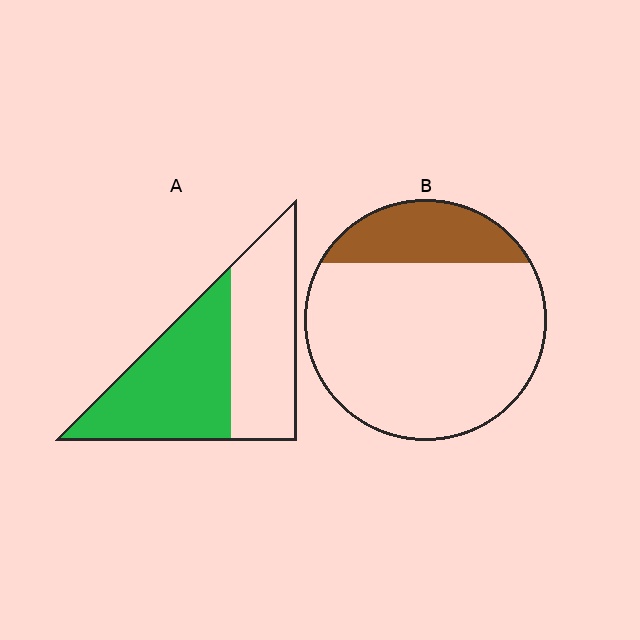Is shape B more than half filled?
No.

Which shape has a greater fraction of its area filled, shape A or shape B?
Shape A.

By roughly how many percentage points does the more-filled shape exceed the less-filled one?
By roughly 30 percentage points (A over B).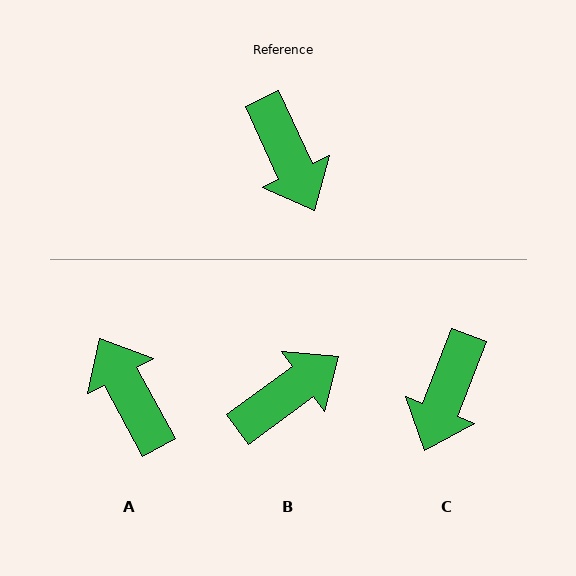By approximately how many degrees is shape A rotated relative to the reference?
Approximately 177 degrees clockwise.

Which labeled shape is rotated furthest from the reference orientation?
A, about 177 degrees away.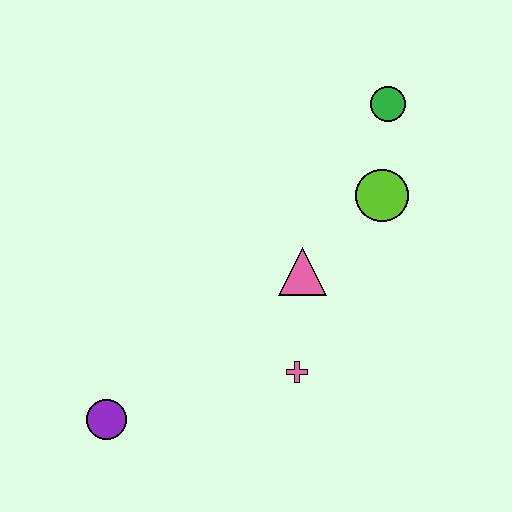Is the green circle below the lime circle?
No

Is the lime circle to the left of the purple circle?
No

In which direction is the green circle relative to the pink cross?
The green circle is above the pink cross.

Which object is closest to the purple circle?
The pink cross is closest to the purple circle.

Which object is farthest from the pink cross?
The green circle is farthest from the pink cross.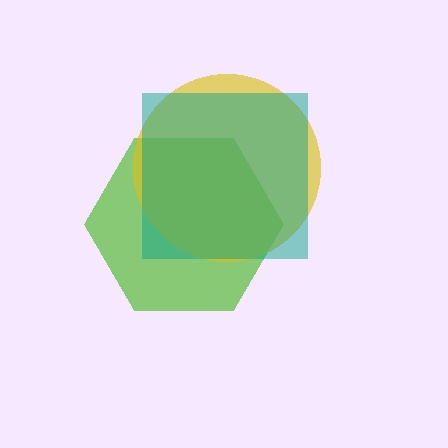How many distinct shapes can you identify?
There are 3 distinct shapes: a lime hexagon, a yellow circle, a teal square.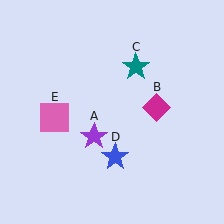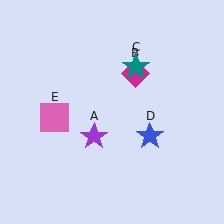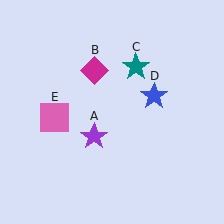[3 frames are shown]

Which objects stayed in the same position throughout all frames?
Purple star (object A) and teal star (object C) and pink square (object E) remained stationary.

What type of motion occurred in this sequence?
The magenta diamond (object B), blue star (object D) rotated counterclockwise around the center of the scene.